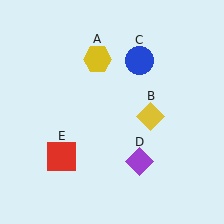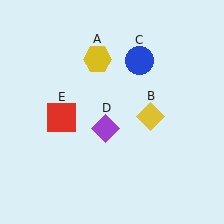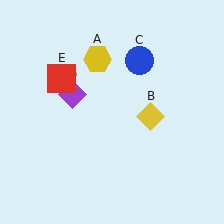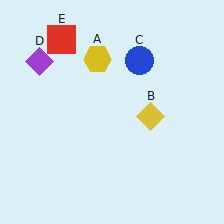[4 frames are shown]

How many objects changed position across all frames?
2 objects changed position: purple diamond (object D), red square (object E).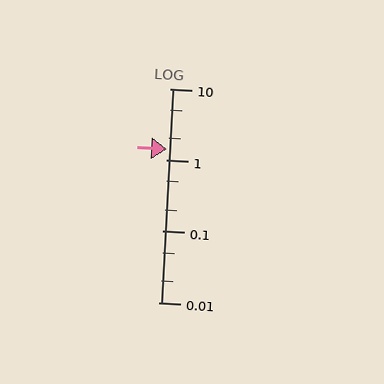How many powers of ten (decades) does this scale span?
The scale spans 3 decades, from 0.01 to 10.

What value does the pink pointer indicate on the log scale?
The pointer indicates approximately 1.4.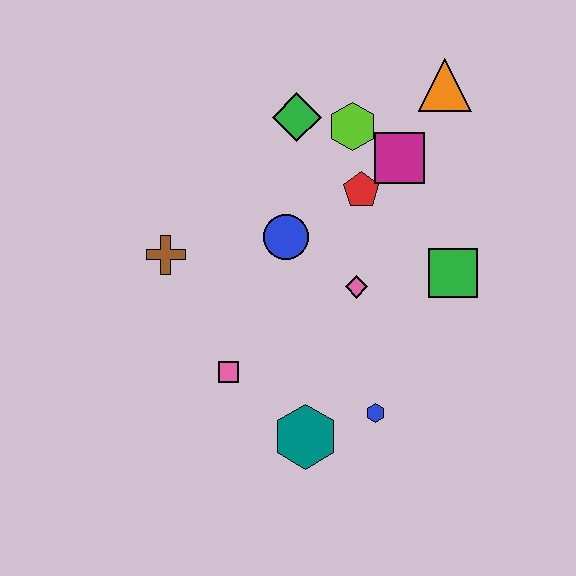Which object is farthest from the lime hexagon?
The teal hexagon is farthest from the lime hexagon.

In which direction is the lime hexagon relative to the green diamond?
The lime hexagon is to the right of the green diamond.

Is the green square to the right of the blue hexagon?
Yes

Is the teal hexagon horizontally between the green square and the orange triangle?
No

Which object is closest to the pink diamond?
The blue circle is closest to the pink diamond.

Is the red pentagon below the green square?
No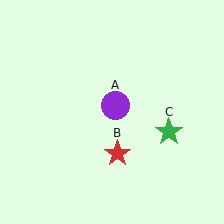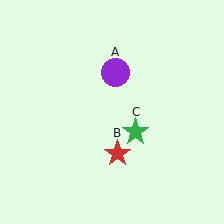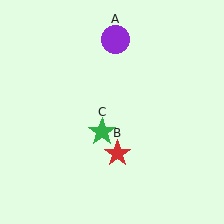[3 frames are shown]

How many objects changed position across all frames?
2 objects changed position: purple circle (object A), green star (object C).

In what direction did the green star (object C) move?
The green star (object C) moved left.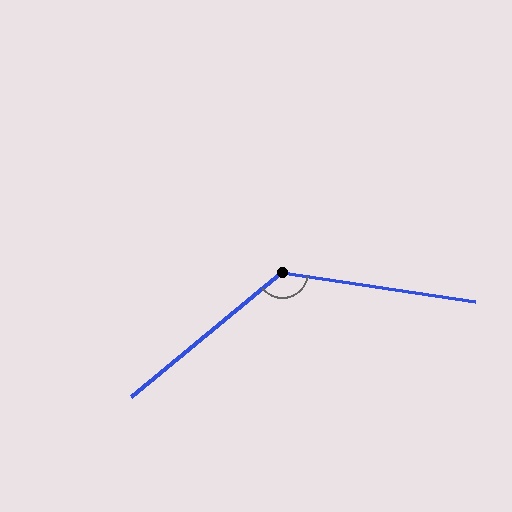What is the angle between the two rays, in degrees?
Approximately 132 degrees.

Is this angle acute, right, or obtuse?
It is obtuse.